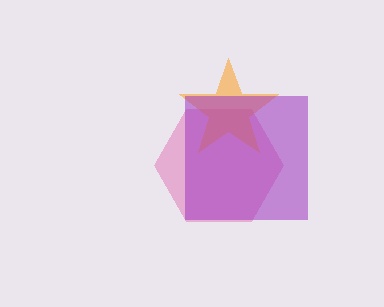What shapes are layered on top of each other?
The layered shapes are: a pink hexagon, an orange star, a purple square.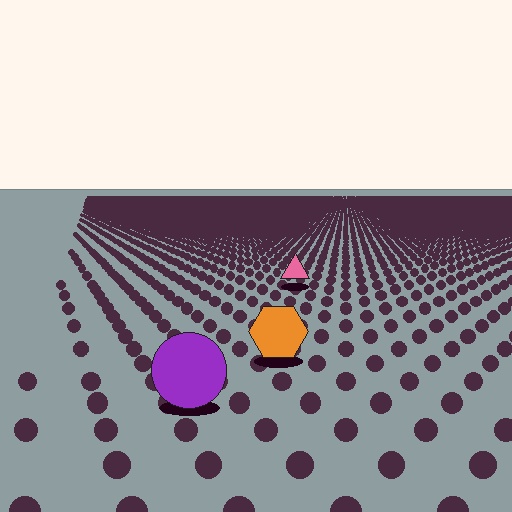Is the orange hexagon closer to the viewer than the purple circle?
No. The purple circle is closer — you can tell from the texture gradient: the ground texture is coarser near it.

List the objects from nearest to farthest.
From nearest to farthest: the purple circle, the orange hexagon, the pink triangle.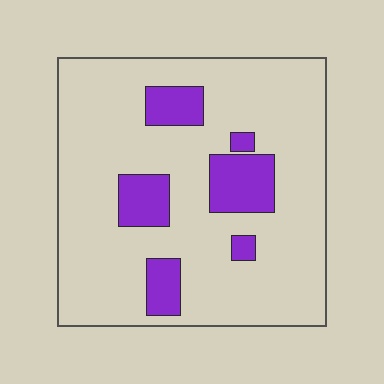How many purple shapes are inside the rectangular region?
6.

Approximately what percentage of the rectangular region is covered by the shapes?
Approximately 15%.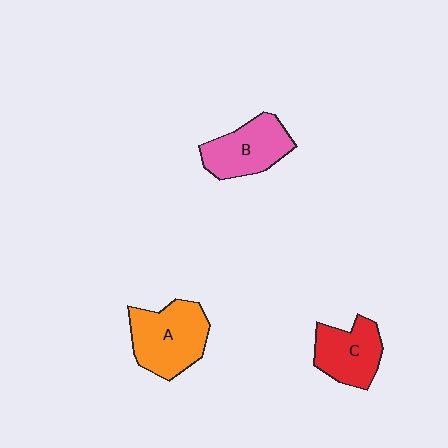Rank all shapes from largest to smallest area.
From largest to smallest: A (orange), B (pink), C (red).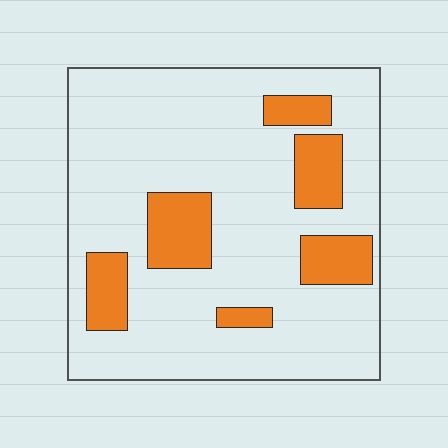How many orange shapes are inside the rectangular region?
6.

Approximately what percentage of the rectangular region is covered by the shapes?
Approximately 20%.